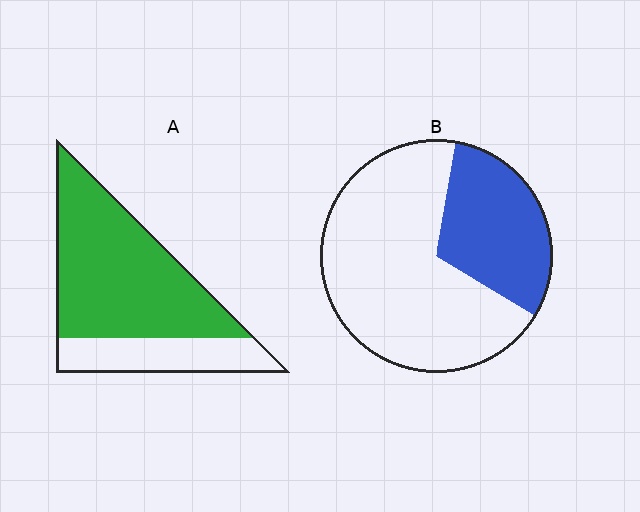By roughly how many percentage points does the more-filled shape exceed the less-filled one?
By roughly 40 percentage points (A over B).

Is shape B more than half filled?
No.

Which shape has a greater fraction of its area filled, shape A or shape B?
Shape A.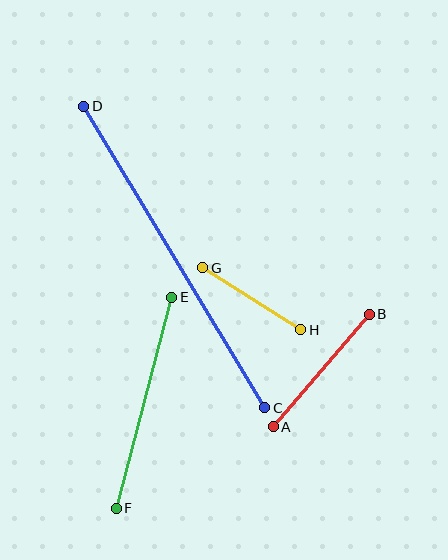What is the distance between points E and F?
The distance is approximately 218 pixels.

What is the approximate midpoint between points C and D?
The midpoint is at approximately (174, 257) pixels.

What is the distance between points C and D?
The distance is approximately 352 pixels.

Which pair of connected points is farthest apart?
Points C and D are farthest apart.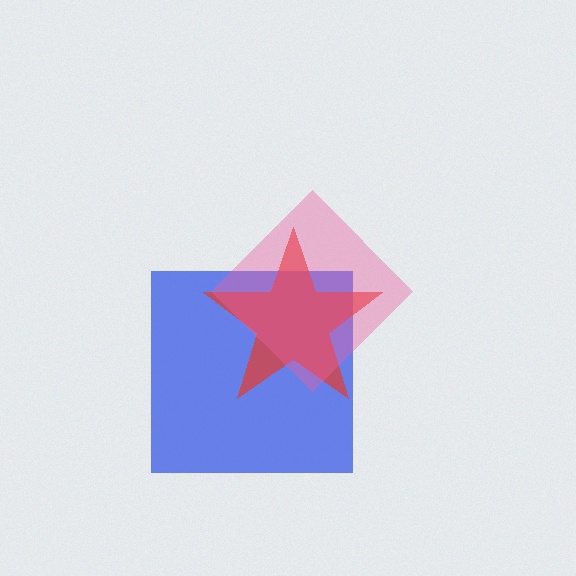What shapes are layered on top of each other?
The layered shapes are: a blue square, a red star, a pink diamond.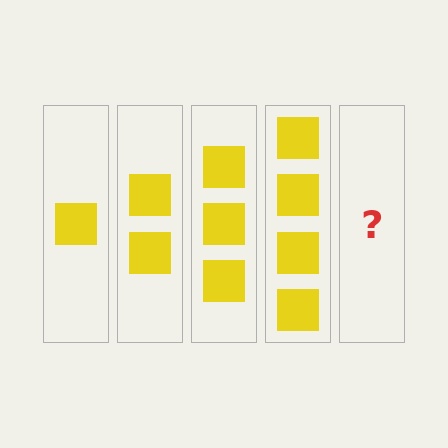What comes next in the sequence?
The next element should be 5 squares.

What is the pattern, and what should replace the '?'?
The pattern is that each step adds one more square. The '?' should be 5 squares.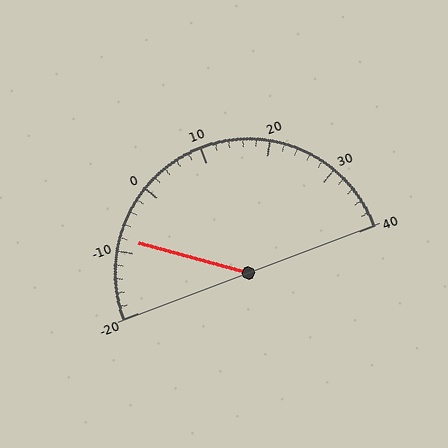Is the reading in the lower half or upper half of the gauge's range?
The reading is in the lower half of the range (-20 to 40).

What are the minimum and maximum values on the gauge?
The gauge ranges from -20 to 40.